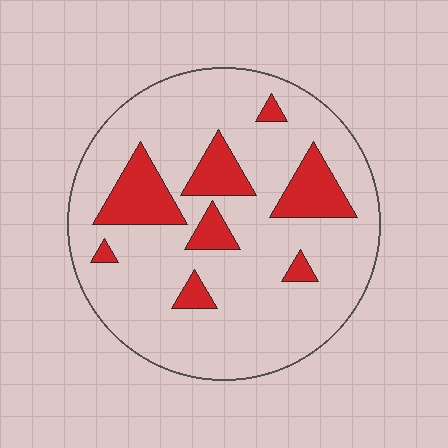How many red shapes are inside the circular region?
8.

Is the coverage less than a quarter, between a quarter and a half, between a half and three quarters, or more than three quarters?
Less than a quarter.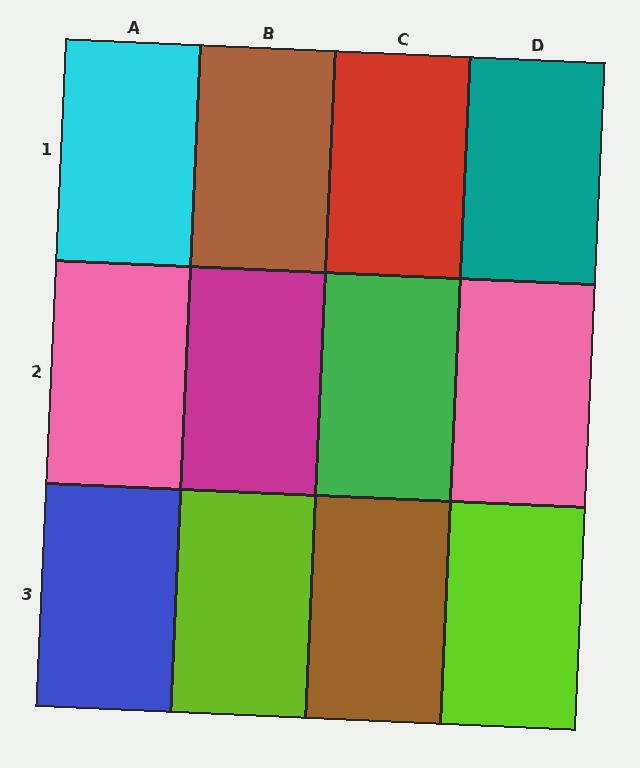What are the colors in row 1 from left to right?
Cyan, brown, red, teal.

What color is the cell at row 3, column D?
Lime.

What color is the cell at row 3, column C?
Brown.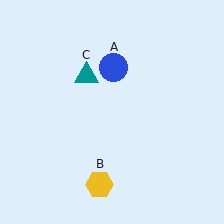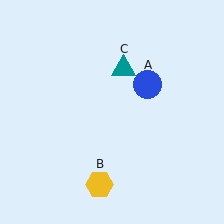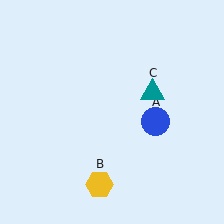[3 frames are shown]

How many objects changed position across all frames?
2 objects changed position: blue circle (object A), teal triangle (object C).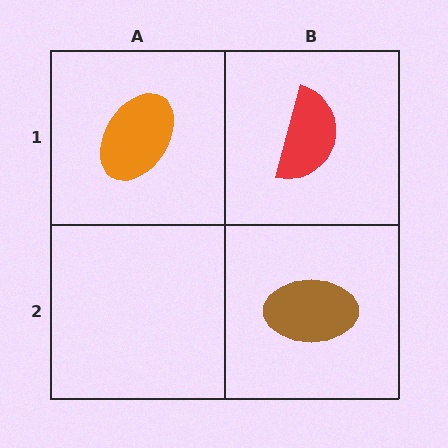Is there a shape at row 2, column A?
No, that cell is empty.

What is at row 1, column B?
A red semicircle.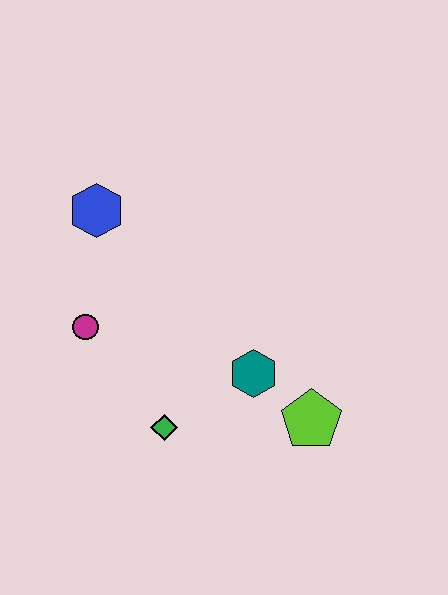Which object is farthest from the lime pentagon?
The blue hexagon is farthest from the lime pentagon.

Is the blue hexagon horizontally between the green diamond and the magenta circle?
Yes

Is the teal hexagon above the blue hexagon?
No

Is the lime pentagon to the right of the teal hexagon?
Yes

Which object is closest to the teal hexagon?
The lime pentagon is closest to the teal hexagon.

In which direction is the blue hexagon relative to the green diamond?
The blue hexagon is above the green diamond.